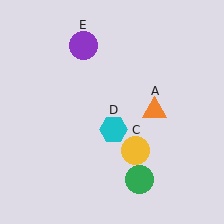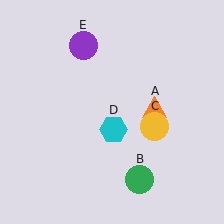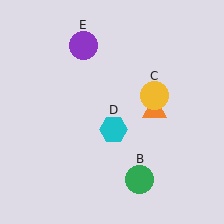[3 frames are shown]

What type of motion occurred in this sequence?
The yellow circle (object C) rotated counterclockwise around the center of the scene.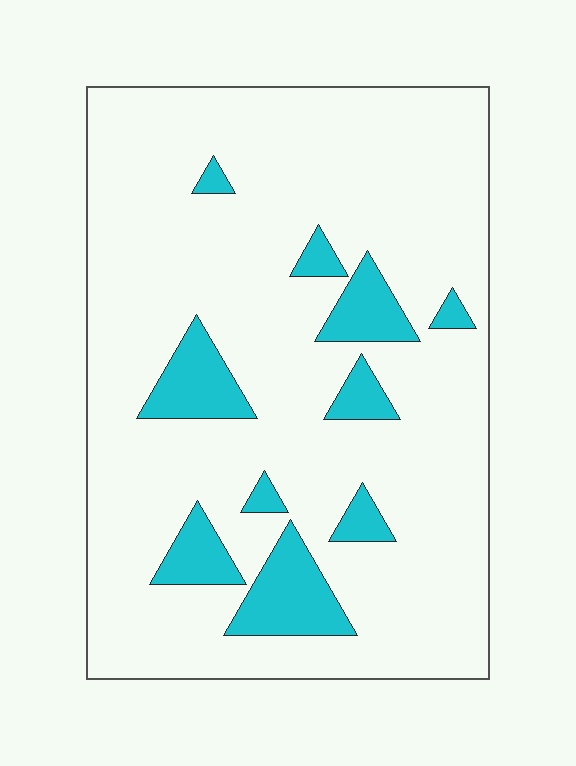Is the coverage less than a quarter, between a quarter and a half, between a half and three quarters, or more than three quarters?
Less than a quarter.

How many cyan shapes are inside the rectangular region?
10.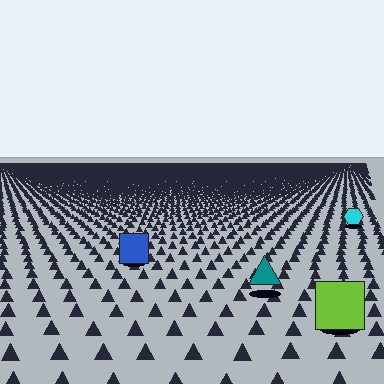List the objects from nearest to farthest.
From nearest to farthest: the lime square, the teal triangle, the blue square, the cyan hexagon.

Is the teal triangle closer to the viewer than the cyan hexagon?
Yes. The teal triangle is closer — you can tell from the texture gradient: the ground texture is coarser near it.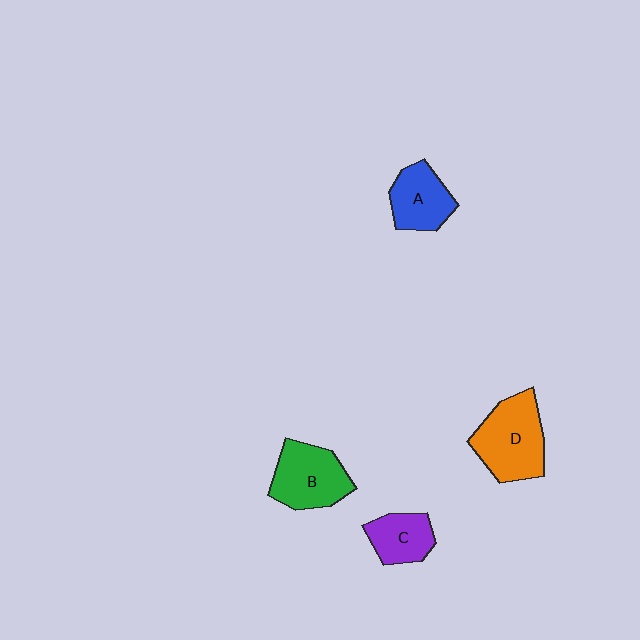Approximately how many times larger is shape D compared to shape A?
Approximately 1.4 times.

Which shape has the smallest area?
Shape C (purple).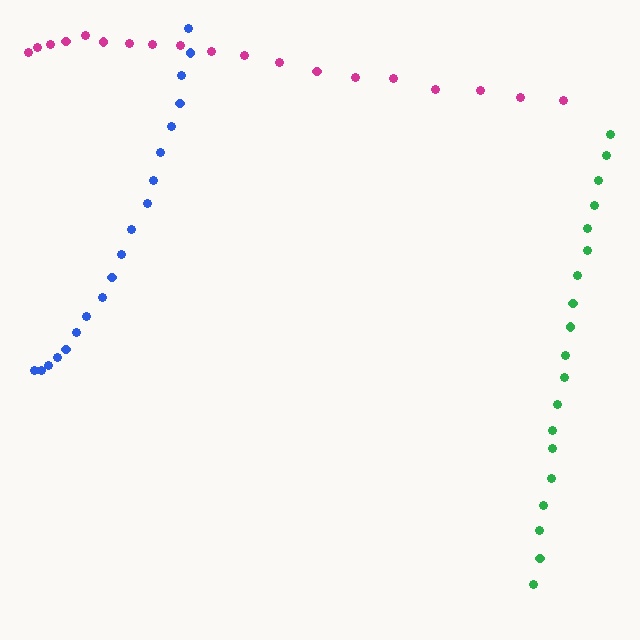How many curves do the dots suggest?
There are 3 distinct paths.